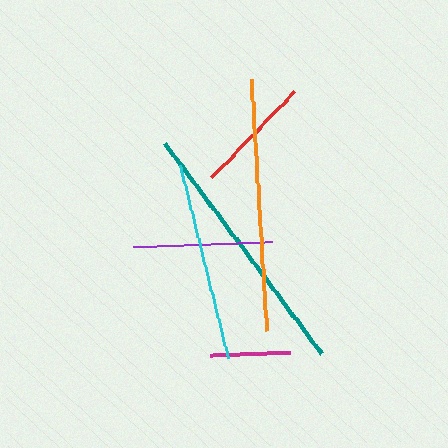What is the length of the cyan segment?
The cyan segment is approximately 200 pixels long.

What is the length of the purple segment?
The purple segment is approximately 139 pixels long.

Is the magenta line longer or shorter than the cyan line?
The cyan line is longer than the magenta line.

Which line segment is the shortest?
The magenta line is the shortest at approximately 80 pixels.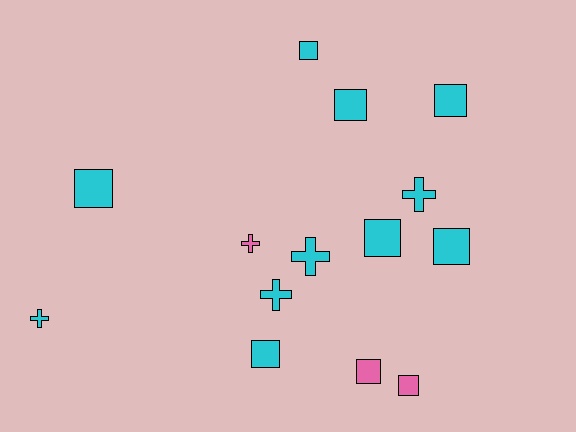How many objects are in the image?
There are 14 objects.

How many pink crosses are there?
There is 1 pink cross.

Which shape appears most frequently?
Square, with 9 objects.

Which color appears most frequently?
Cyan, with 11 objects.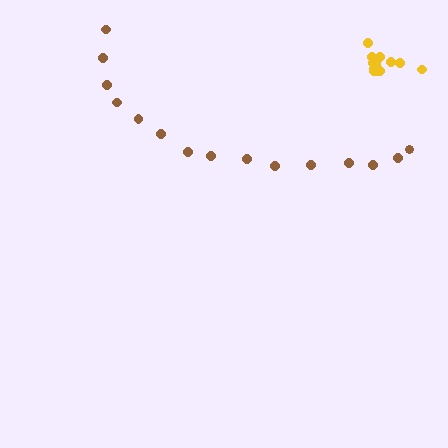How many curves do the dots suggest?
There are 2 distinct paths.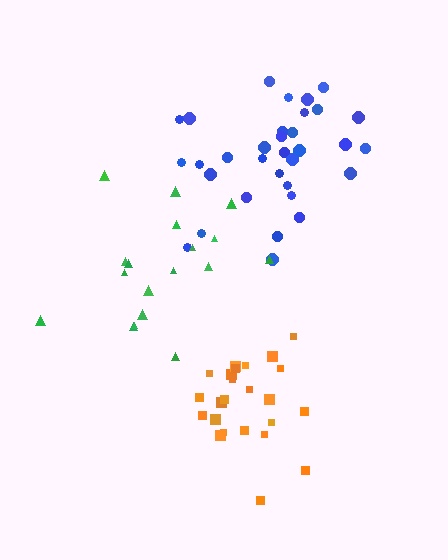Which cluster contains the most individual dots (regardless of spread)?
Blue (33).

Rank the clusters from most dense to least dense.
orange, blue, green.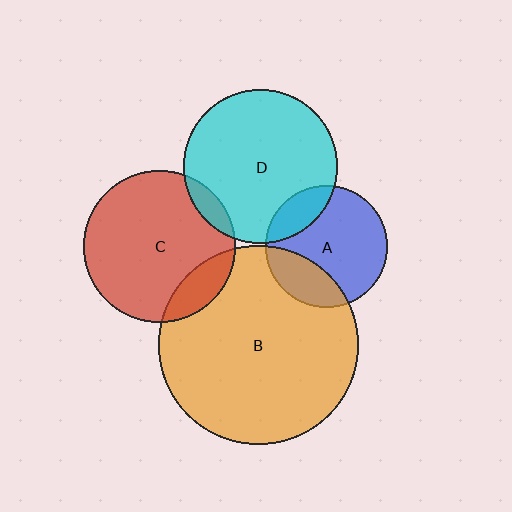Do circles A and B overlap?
Yes.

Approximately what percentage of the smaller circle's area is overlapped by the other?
Approximately 25%.